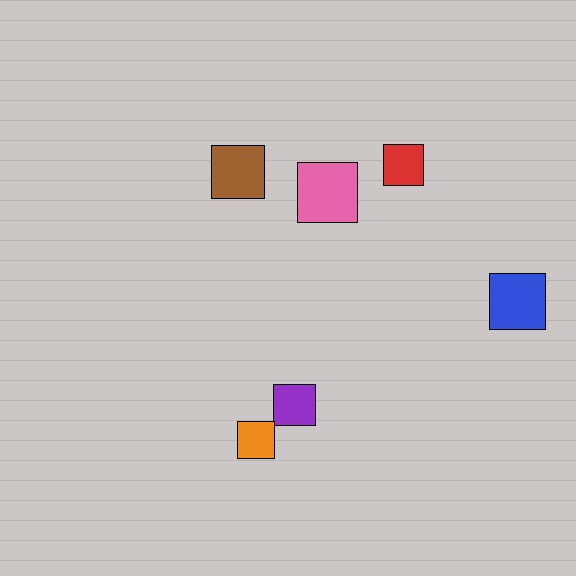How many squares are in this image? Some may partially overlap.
There are 6 squares.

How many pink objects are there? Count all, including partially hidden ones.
There is 1 pink object.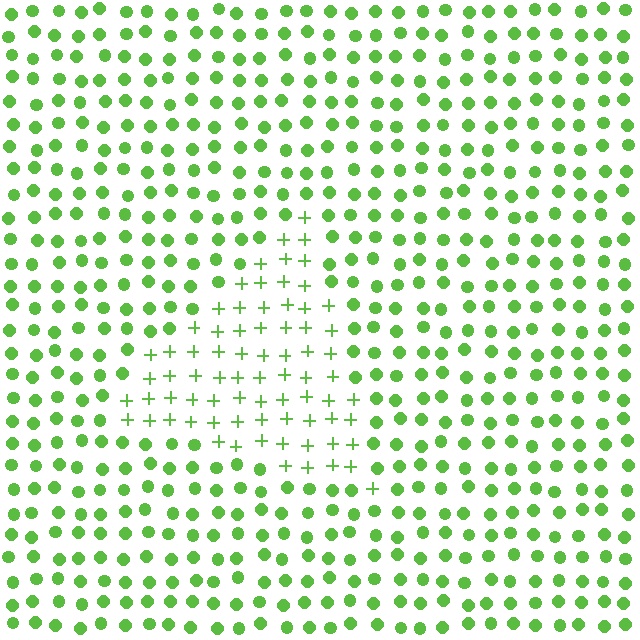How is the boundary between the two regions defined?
The boundary is defined by a change in element shape: plus signs inside vs. circles outside. All elements share the same color and spacing.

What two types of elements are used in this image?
The image uses plus signs inside the triangle region and circles outside it.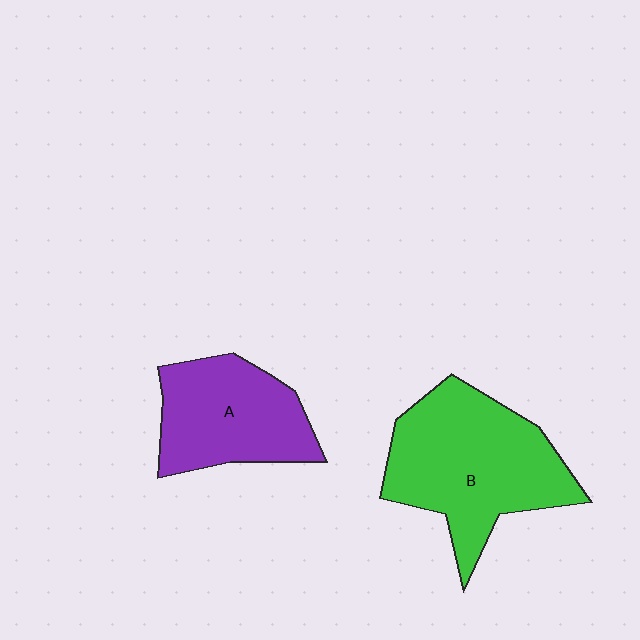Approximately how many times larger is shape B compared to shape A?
Approximately 1.4 times.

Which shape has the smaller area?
Shape A (purple).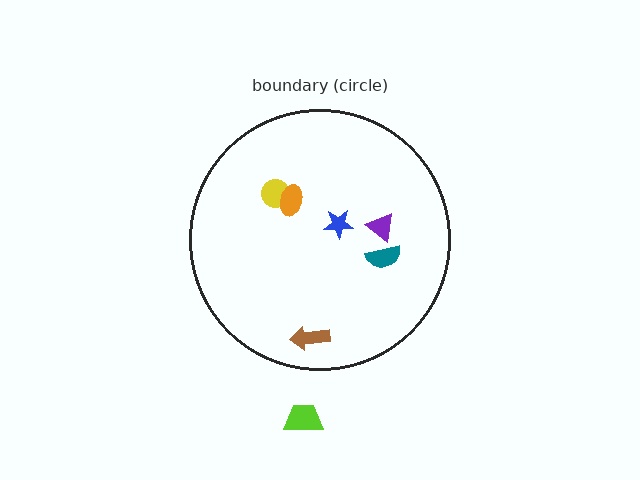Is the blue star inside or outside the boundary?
Inside.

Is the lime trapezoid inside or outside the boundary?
Outside.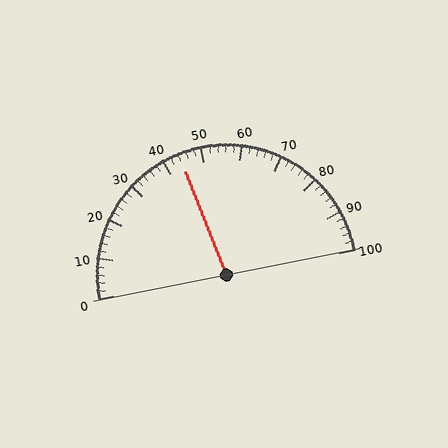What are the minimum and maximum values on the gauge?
The gauge ranges from 0 to 100.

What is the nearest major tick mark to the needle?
The nearest major tick mark is 40.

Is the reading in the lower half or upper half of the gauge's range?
The reading is in the lower half of the range (0 to 100).